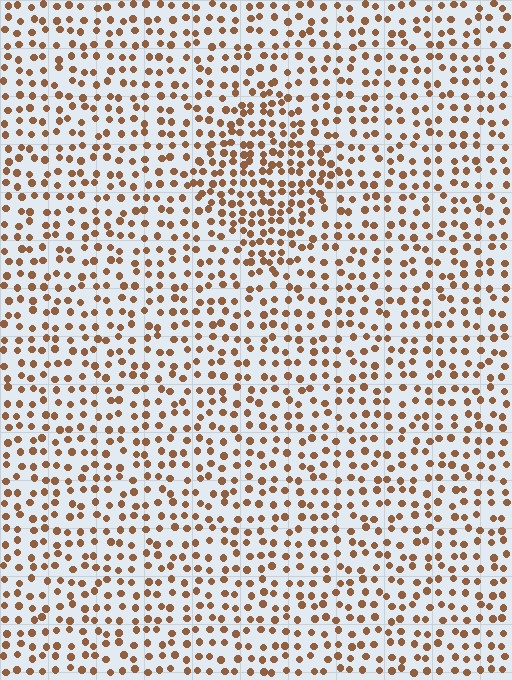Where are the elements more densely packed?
The elements are more densely packed inside the diamond boundary.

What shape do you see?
I see a diamond.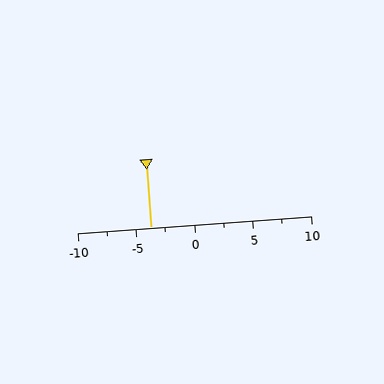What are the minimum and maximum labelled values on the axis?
The axis runs from -10 to 10.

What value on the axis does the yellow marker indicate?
The marker indicates approximately -3.8.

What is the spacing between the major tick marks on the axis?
The major ticks are spaced 5 apart.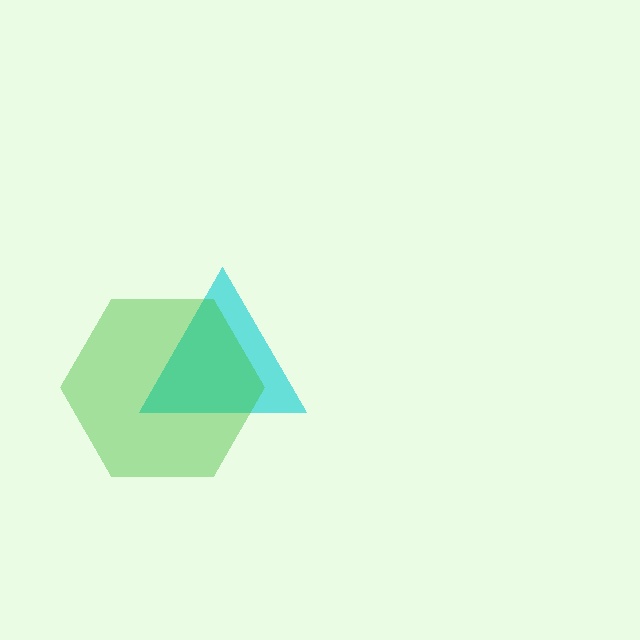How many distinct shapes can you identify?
There are 2 distinct shapes: a cyan triangle, a green hexagon.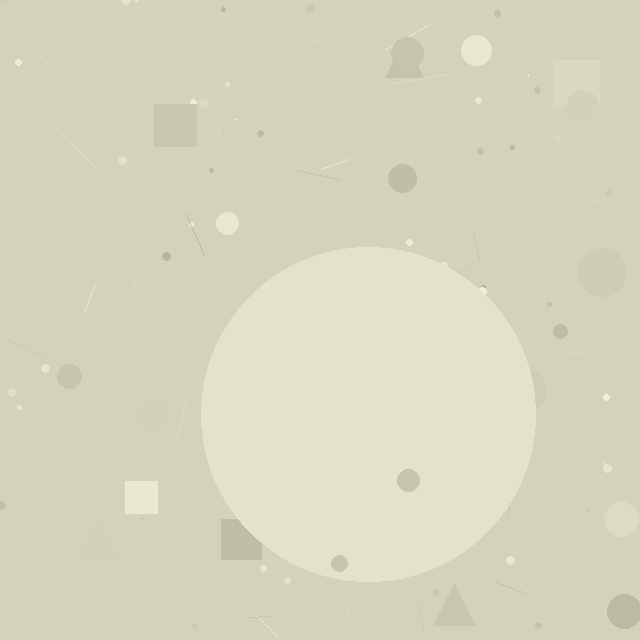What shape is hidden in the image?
A circle is hidden in the image.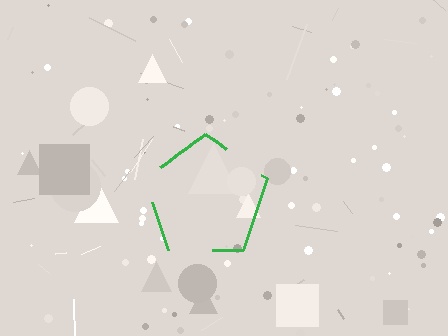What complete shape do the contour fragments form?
The contour fragments form a pentagon.